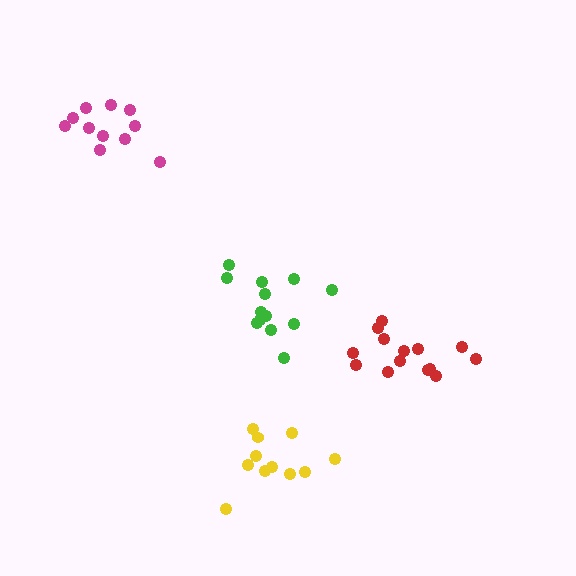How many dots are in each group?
Group 1: 13 dots, Group 2: 11 dots, Group 3: 14 dots, Group 4: 11 dots (49 total).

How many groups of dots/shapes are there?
There are 4 groups.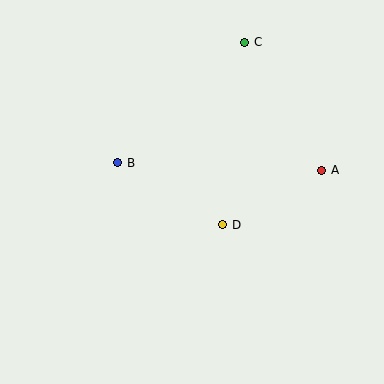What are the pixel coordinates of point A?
Point A is at (322, 170).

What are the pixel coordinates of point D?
Point D is at (223, 225).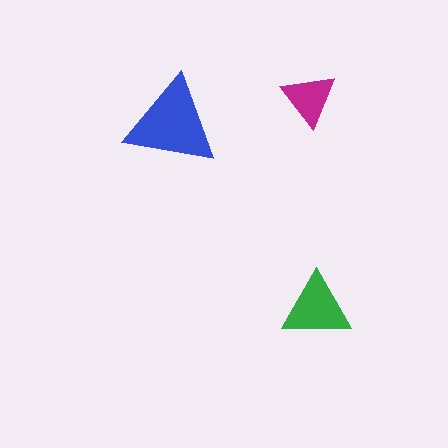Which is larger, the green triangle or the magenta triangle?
The green one.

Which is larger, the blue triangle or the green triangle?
The blue one.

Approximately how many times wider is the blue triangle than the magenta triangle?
About 1.5 times wider.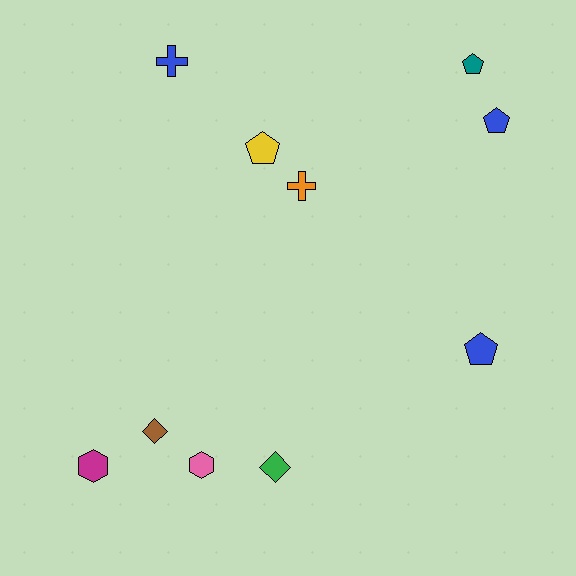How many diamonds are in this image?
There are 2 diamonds.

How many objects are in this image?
There are 10 objects.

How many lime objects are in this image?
There are no lime objects.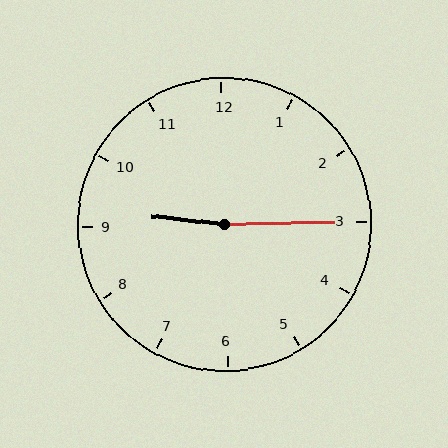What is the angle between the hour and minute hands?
Approximately 172 degrees.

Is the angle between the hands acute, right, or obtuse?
It is obtuse.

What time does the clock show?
9:15.